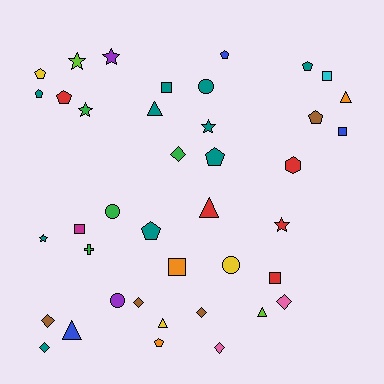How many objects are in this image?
There are 40 objects.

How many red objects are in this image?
There are 5 red objects.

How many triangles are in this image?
There are 6 triangles.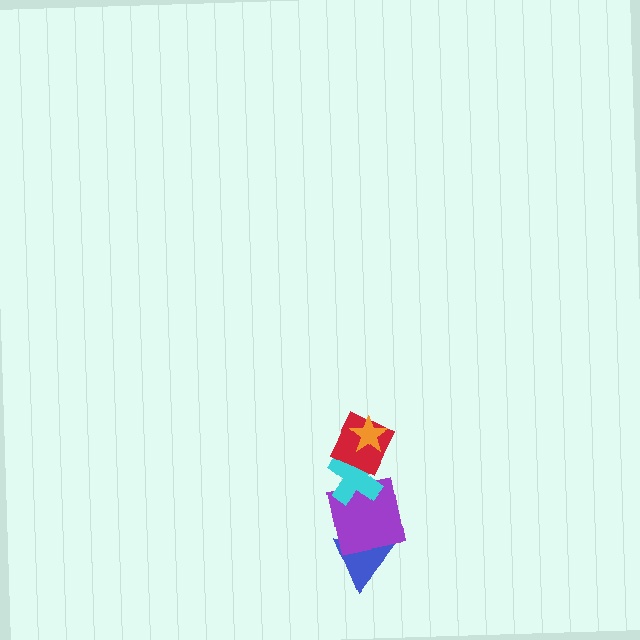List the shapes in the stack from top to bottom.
From top to bottom: the orange star, the red square, the cyan cross, the purple square, the blue triangle.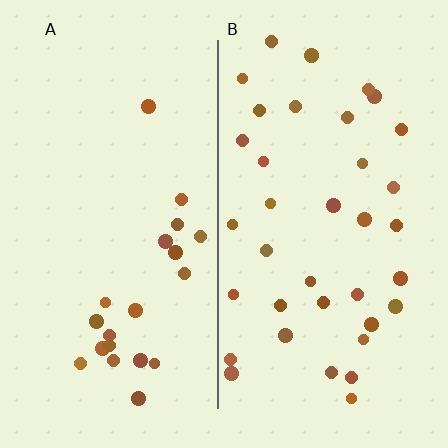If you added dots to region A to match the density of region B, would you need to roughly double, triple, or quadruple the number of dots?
Approximately double.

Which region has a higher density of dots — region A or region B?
B (the right).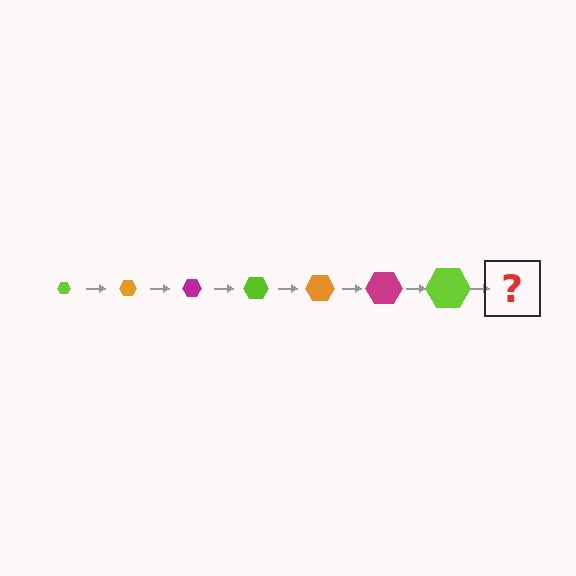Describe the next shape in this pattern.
It should be an orange hexagon, larger than the previous one.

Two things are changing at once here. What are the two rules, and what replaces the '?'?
The two rules are that the hexagon grows larger each step and the color cycles through lime, orange, and magenta. The '?' should be an orange hexagon, larger than the previous one.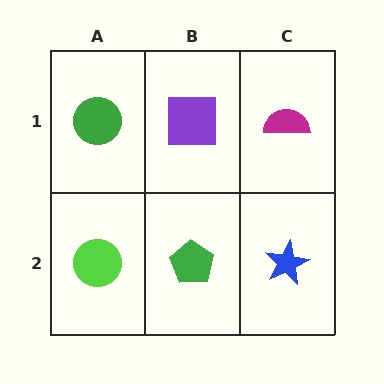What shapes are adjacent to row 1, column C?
A blue star (row 2, column C), a purple square (row 1, column B).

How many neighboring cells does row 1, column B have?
3.